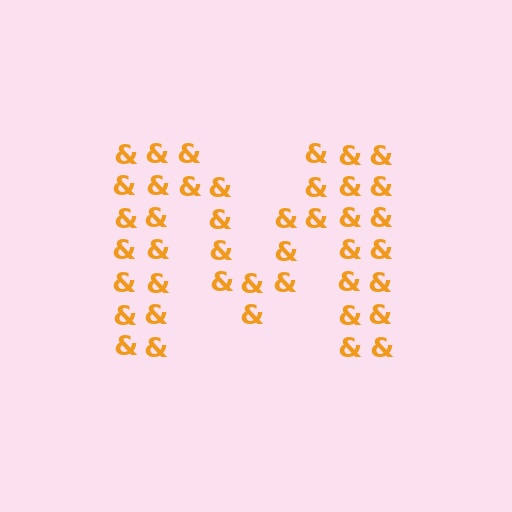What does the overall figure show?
The overall figure shows the letter M.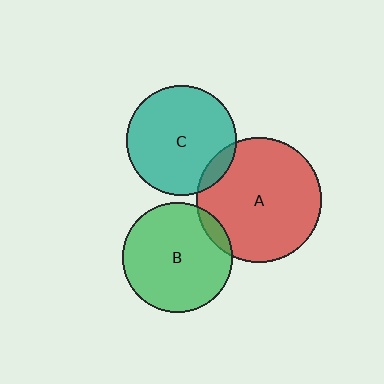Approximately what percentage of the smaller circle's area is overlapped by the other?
Approximately 10%.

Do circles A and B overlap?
Yes.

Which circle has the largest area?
Circle A (red).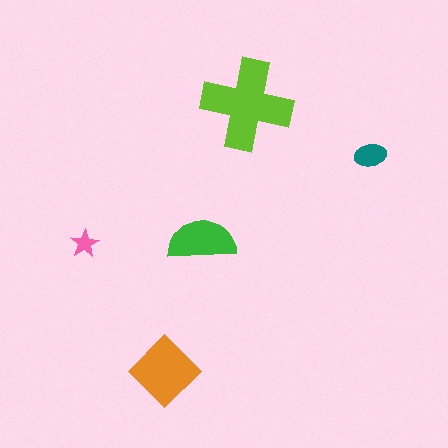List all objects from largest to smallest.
The lime cross, the orange diamond, the green semicircle, the teal ellipse, the pink star.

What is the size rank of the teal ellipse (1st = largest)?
4th.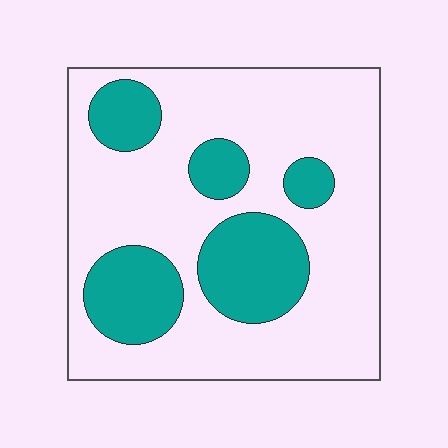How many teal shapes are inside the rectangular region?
5.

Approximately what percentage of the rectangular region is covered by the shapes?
Approximately 30%.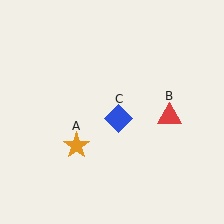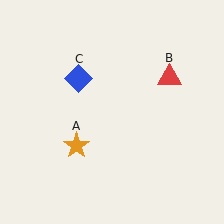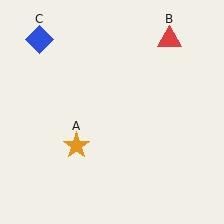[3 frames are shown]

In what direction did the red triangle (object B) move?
The red triangle (object B) moved up.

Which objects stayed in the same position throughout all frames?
Orange star (object A) remained stationary.